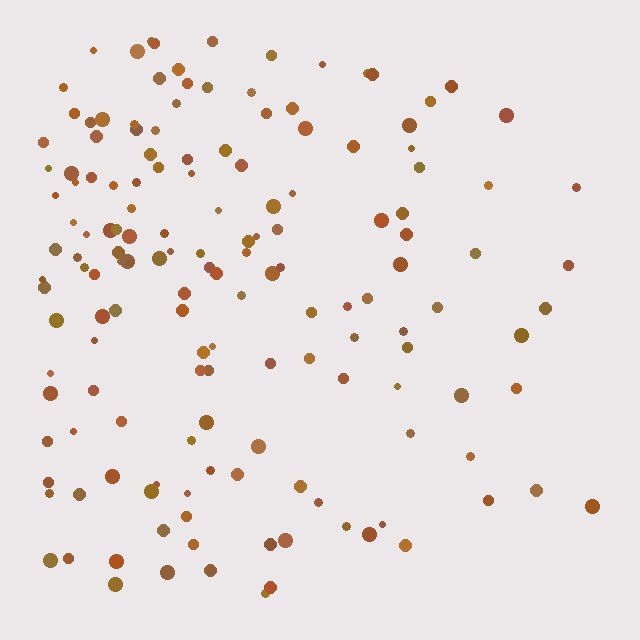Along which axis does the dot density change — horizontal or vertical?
Horizontal.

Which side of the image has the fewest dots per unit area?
The right.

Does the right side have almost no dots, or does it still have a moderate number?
Still a moderate number, just noticeably fewer than the left.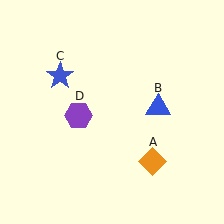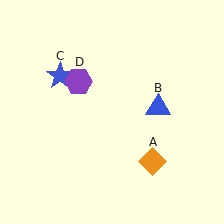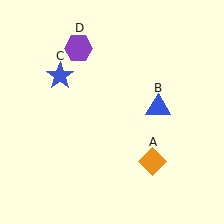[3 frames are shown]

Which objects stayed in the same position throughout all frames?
Orange diamond (object A) and blue triangle (object B) and blue star (object C) remained stationary.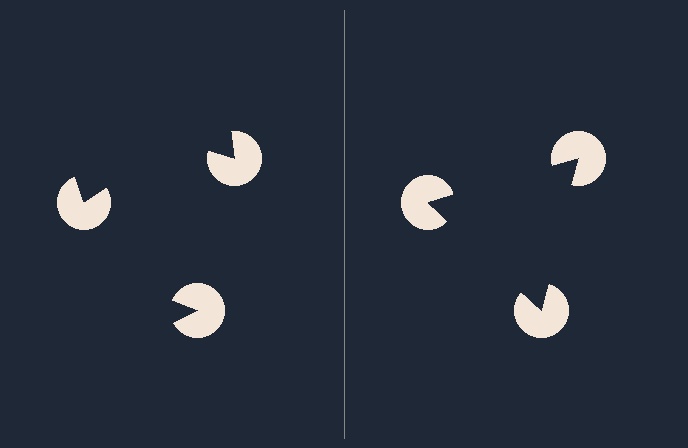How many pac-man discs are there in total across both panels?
6 — 3 on each side.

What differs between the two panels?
The pac-man discs are positioned identically on both sides; only the wedge orientations differ. On the right they align to a triangle; on the left they are misaligned.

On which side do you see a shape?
An illusory triangle appears on the right side. On the left side the wedge cuts are rotated, so no coherent shape forms.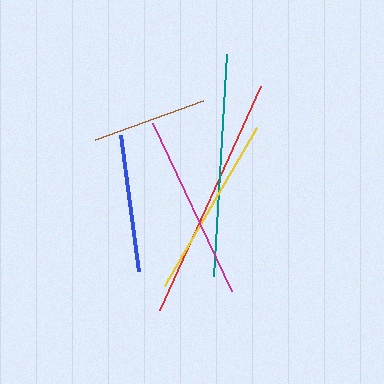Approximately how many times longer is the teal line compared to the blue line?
The teal line is approximately 1.6 times the length of the blue line.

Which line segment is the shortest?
The brown line is the shortest at approximately 115 pixels.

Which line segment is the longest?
The red line is the longest at approximately 245 pixels.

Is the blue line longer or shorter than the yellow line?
The yellow line is longer than the blue line.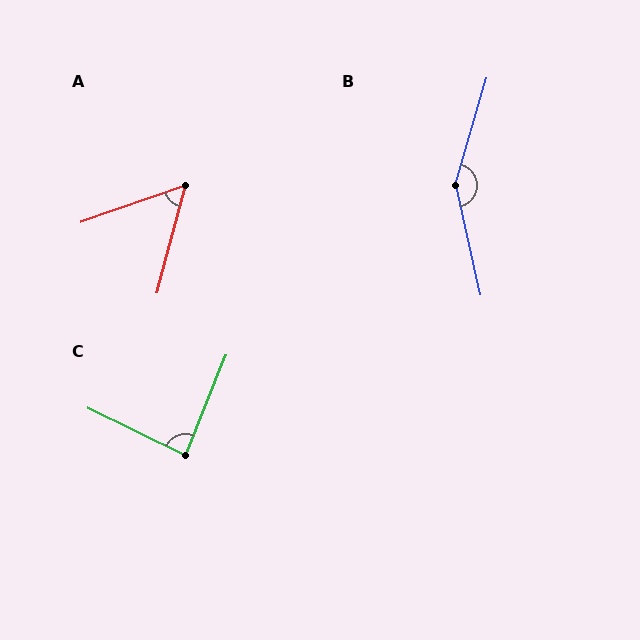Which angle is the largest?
B, at approximately 151 degrees.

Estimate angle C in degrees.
Approximately 86 degrees.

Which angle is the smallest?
A, at approximately 56 degrees.